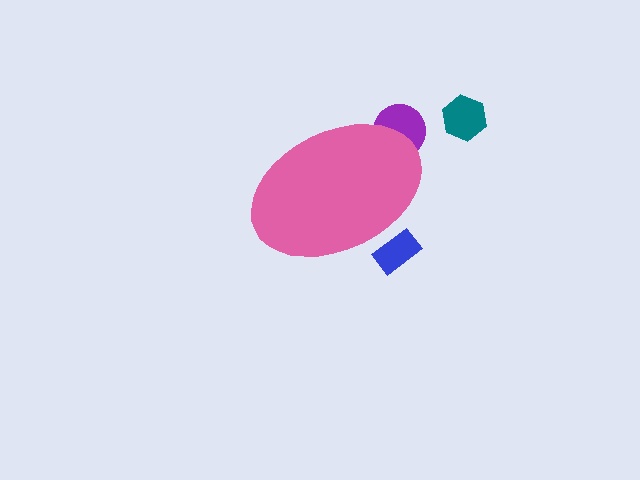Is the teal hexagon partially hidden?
No, the teal hexagon is fully visible.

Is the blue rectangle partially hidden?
Yes, the blue rectangle is partially hidden behind the pink ellipse.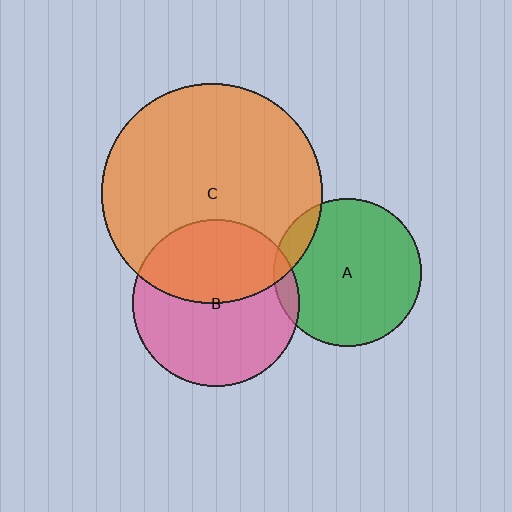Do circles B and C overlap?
Yes.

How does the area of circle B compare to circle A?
Approximately 1.3 times.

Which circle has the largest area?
Circle C (orange).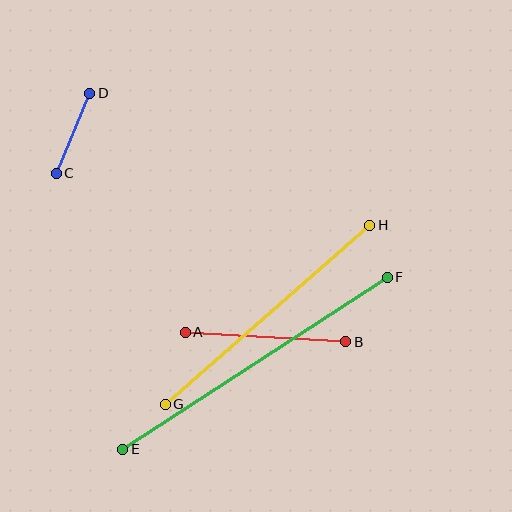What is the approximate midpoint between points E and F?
The midpoint is at approximately (255, 363) pixels.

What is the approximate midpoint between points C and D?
The midpoint is at approximately (73, 133) pixels.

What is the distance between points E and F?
The distance is approximately 315 pixels.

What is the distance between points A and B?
The distance is approximately 161 pixels.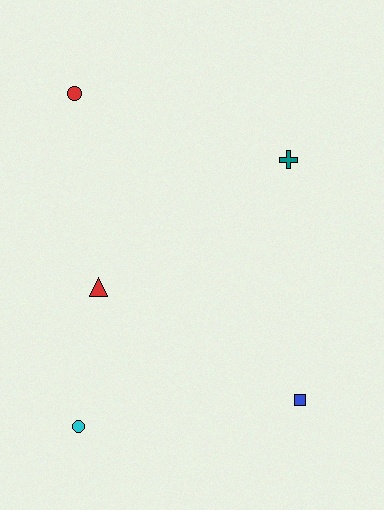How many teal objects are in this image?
There is 1 teal object.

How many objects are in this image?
There are 5 objects.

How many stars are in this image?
There are no stars.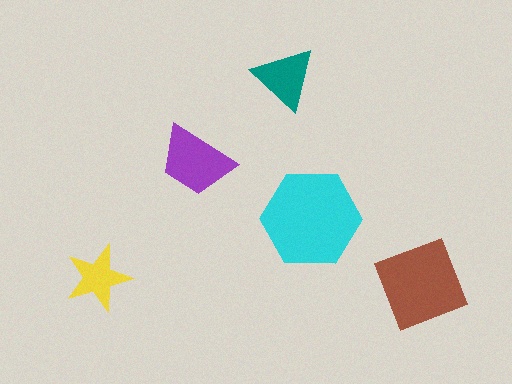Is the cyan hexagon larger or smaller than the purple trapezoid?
Larger.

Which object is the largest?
The cyan hexagon.